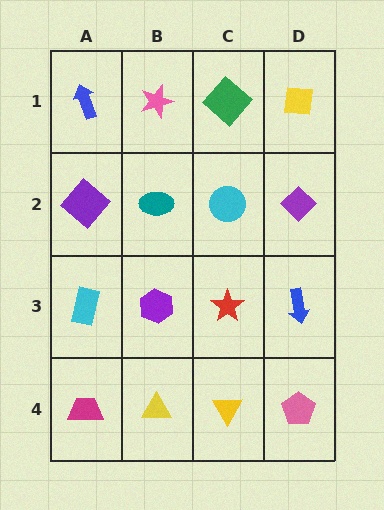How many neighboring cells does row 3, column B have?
4.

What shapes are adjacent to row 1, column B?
A teal ellipse (row 2, column B), a blue arrow (row 1, column A), a green diamond (row 1, column C).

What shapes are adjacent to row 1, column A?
A purple diamond (row 2, column A), a pink star (row 1, column B).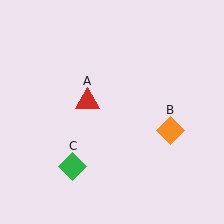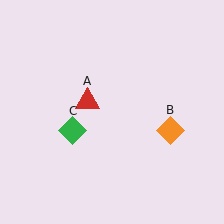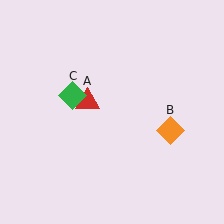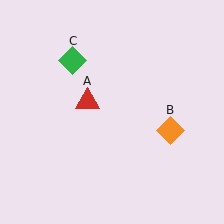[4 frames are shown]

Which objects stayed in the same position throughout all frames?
Red triangle (object A) and orange diamond (object B) remained stationary.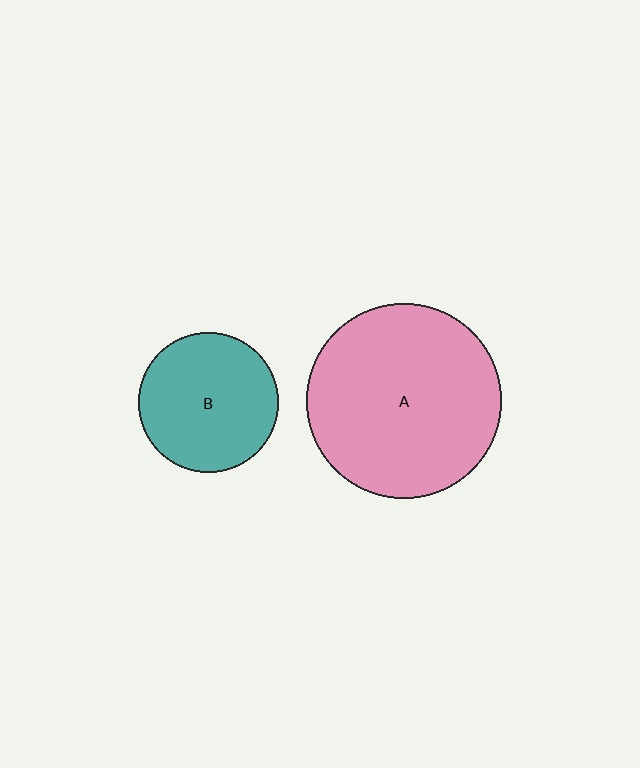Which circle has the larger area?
Circle A (pink).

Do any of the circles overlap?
No, none of the circles overlap.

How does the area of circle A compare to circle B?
Approximately 1.9 times.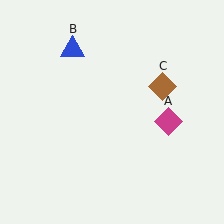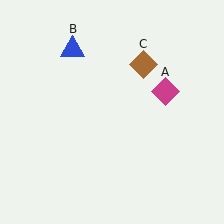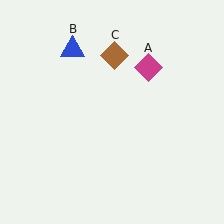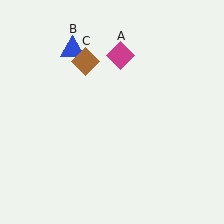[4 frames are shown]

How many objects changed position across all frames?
2 objects changed position: magenta diamond (object A), brown diamond (object C).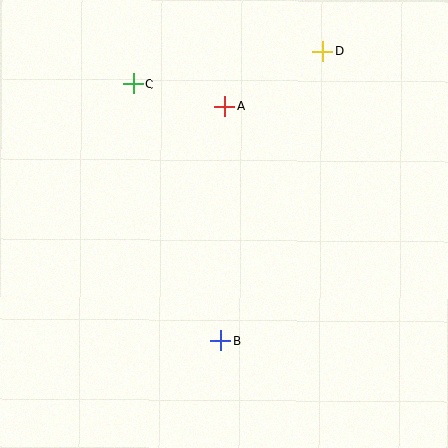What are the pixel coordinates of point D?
Point D is at (323, 51).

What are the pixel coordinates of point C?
Point C is at (133, 84).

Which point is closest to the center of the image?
Point B at (221, 341) is closest to the center.